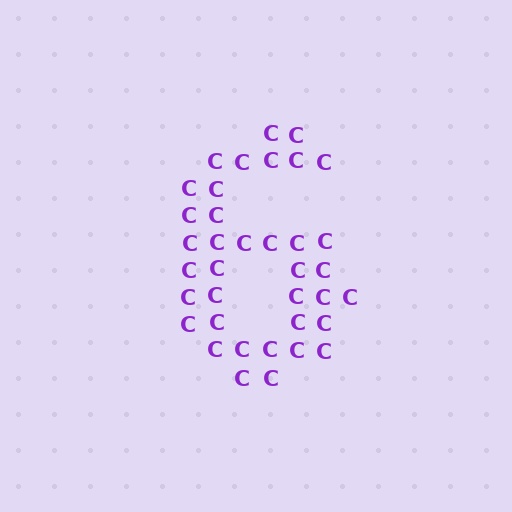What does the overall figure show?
The overall figure shows the digit 6.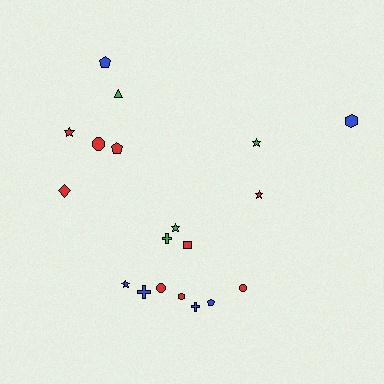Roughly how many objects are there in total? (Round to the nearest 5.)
Roughly 20 objects in total.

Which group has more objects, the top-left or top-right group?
The top-left group.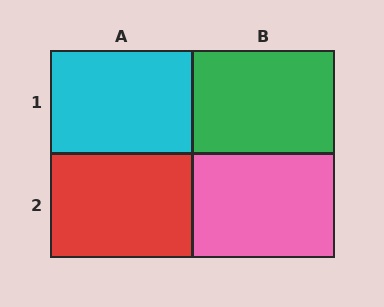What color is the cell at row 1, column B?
Green.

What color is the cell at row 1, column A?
Cyan.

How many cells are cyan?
1 cell is cyan.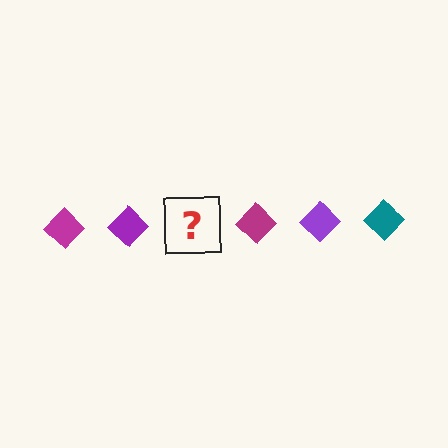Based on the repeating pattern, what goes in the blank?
The blank should be a teal diamond.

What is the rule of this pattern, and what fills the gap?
The rule is that the pattern cycles through magenta, purple, teal diamonds. The gap should be filled with a teal diamond.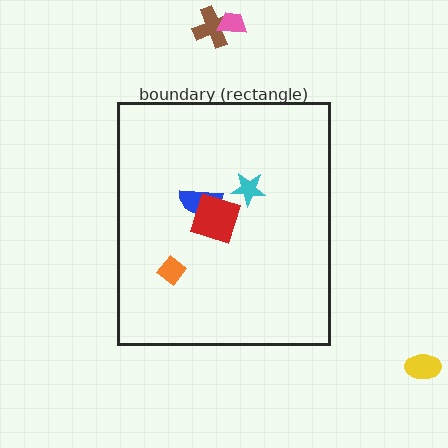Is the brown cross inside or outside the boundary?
Outside.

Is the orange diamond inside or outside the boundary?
Inside.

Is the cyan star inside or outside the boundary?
Inside.